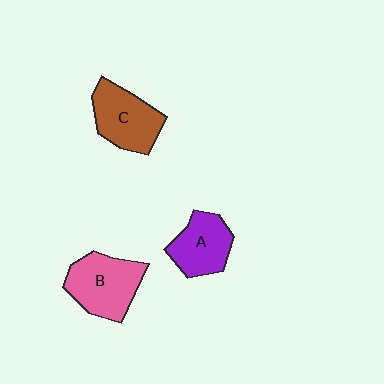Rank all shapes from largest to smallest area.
From largest to smallest: B (pink), C (brown), A (purple).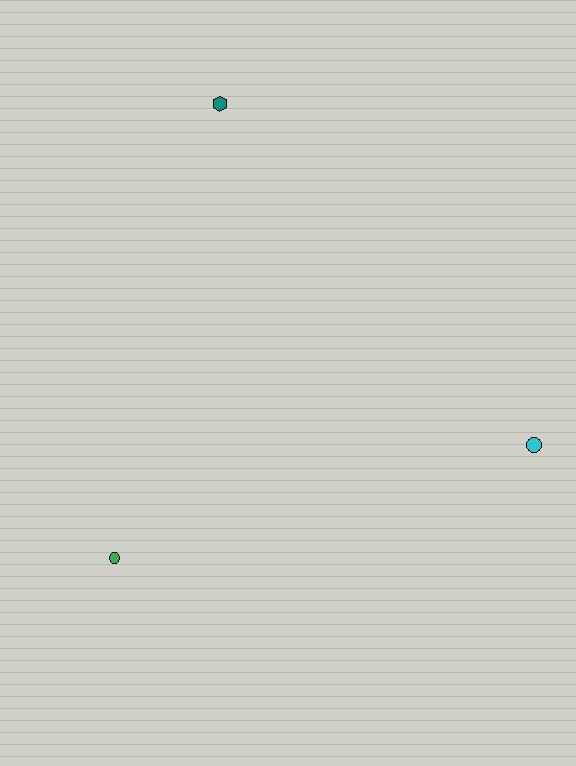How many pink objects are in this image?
There are no pink objects.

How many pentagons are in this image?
There are no pentagons.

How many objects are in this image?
There are 3 objects.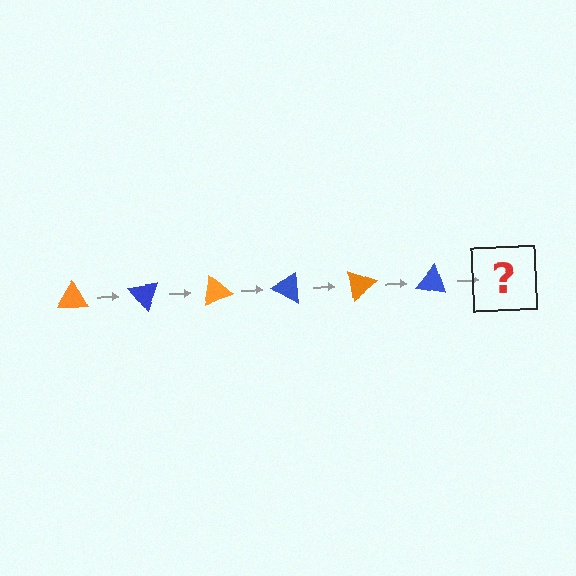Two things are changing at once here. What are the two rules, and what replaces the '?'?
The two rules are that it rotates 50 degrees each step and the color cycles through orange and blue. The '?' should be an orange triangle, rotated 300 degrees from the start.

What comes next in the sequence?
The next element should be an orange triangle, rotated 300 degrees from the start.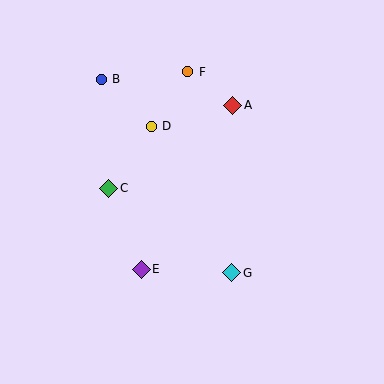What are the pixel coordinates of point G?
Point G is at (232, 273).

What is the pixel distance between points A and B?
The distance between A and B is 134 pixels.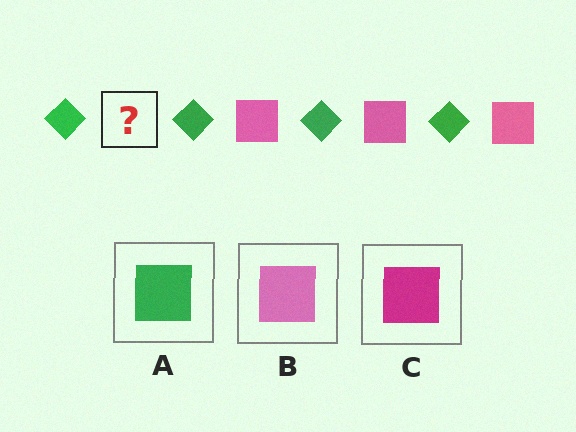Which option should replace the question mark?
Option B.